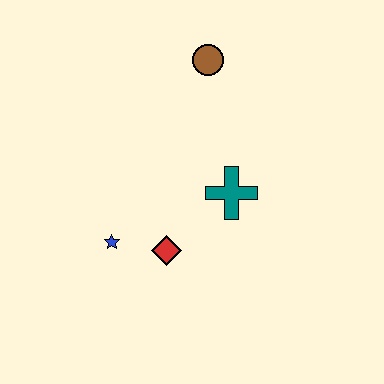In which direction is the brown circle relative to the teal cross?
The brown circle is above the teal cross.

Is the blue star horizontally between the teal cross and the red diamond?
No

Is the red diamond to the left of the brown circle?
Yes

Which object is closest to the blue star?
The red diamond is closest to the blue star.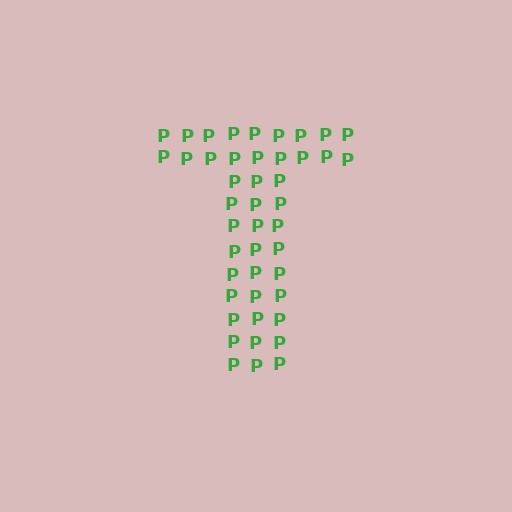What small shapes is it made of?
It is made of small letter P's.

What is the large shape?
The large shape is the letter T.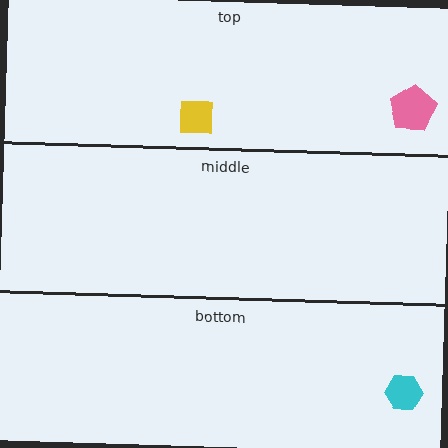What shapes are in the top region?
The yellow square, the pink pentagon.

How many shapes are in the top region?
2.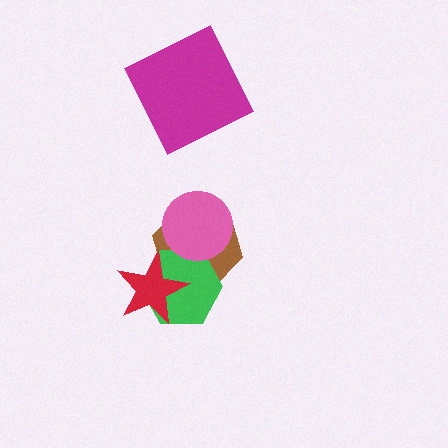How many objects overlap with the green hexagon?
3 objects overlap with the green hexagon.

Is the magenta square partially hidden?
No, no other shape covers it.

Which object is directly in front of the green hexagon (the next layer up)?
The pink circle is directly in front of the green hexagon.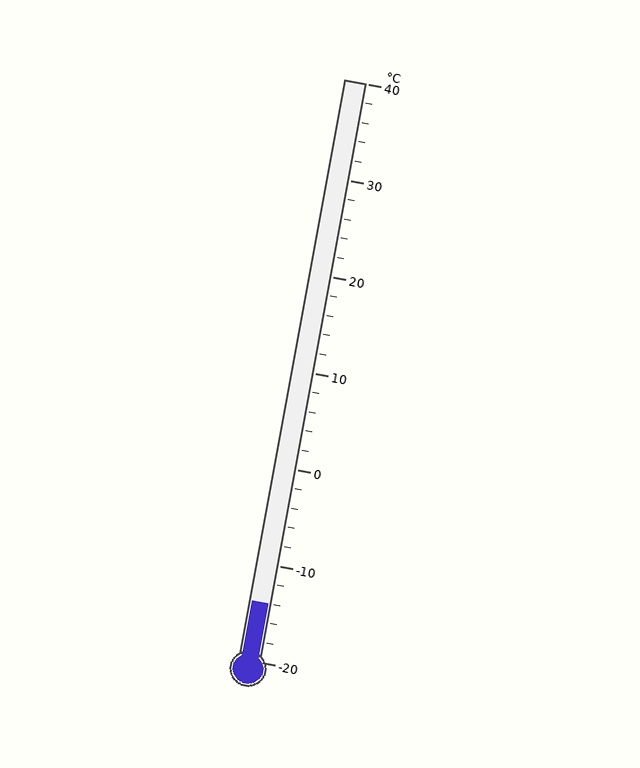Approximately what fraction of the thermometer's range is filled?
The thermometer is filled to approximately 10% of its range.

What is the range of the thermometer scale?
The thermometer scale ranges from -20°C to 40°C.